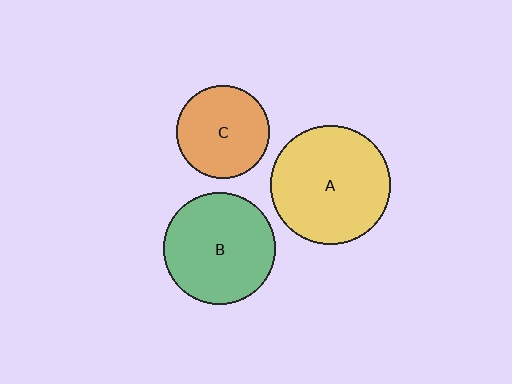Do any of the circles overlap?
No, none of the circles overlap.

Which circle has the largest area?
Circle A (yellow).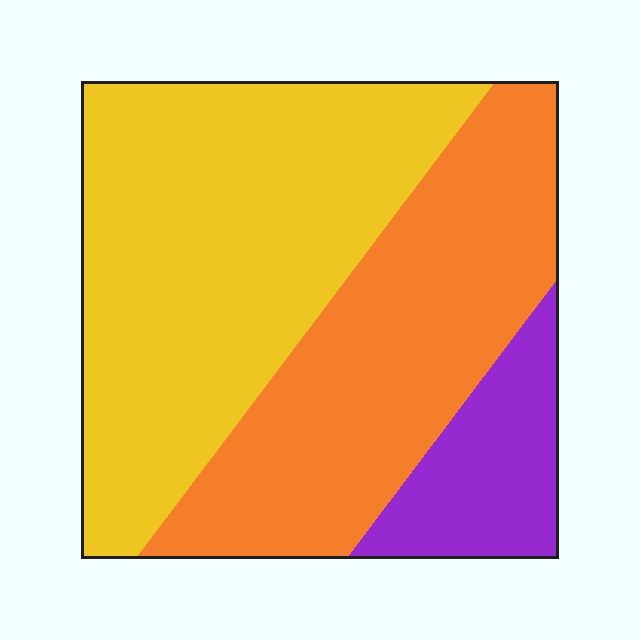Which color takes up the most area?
Yellow, at roughly 50%.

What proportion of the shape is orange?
Orange takes up about three eighths (3/8) of the shape.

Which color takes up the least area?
Purple, at roughly 15%.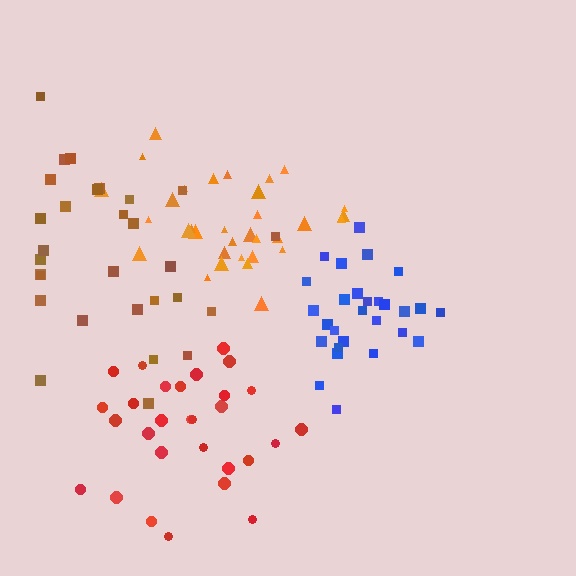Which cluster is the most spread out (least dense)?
Brown.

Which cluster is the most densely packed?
Blue.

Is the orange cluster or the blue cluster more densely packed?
Blue.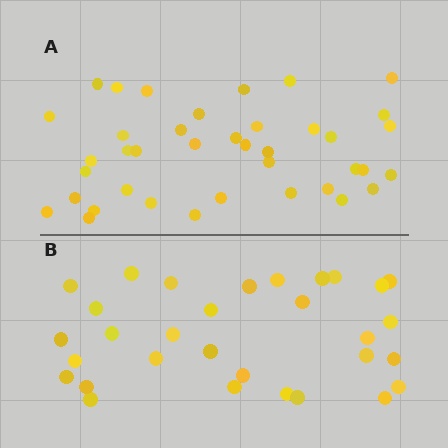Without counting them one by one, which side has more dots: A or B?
Region A (the top region) has more dots.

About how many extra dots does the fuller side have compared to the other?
Region A has roughly 8 or so more dots than region B.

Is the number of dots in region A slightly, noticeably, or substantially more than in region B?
Region A has noticeably more, but not dramatically so. The ratio is roughly 1.3 to 1.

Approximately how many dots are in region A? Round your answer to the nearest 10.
About 40 dots. (The exact count is 39, which rounds to 40.)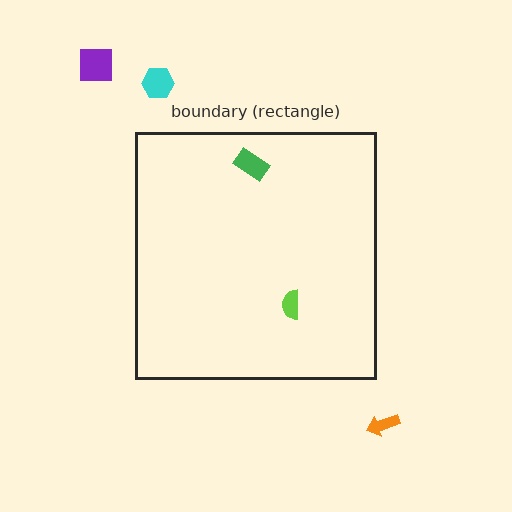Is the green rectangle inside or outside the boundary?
Inside.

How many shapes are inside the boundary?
2 inside, 3 outside.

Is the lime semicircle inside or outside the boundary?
Inside.